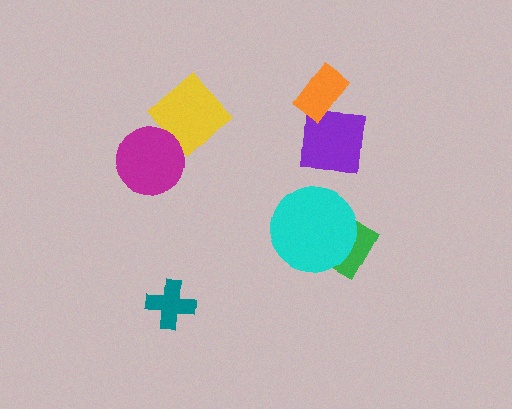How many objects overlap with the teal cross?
0 objects overlap with the teal cross.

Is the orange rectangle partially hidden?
No, no other shape covers it.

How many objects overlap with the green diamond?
1 object overlaps with the green diamond.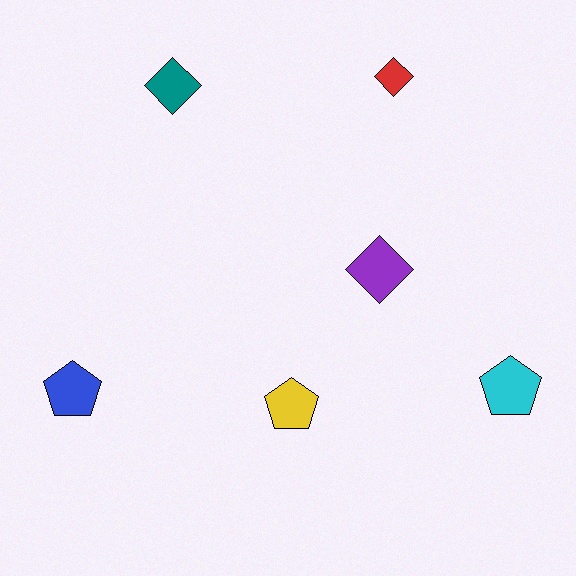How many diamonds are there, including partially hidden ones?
There are 3 diamonds.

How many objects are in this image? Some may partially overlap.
There are 6 objects.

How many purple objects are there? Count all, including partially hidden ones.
There is 1 purple object.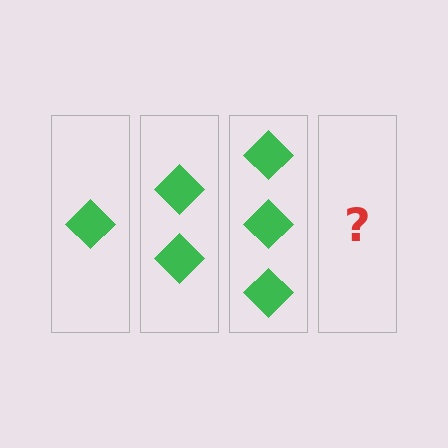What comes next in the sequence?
The next element should be 4 diamonds.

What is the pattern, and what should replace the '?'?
The pattern is that each step adds one more diamond. The '?' should be 4 diamonds.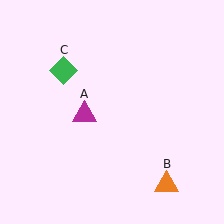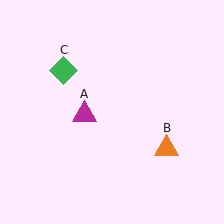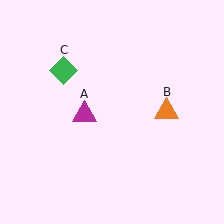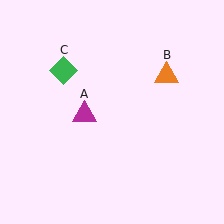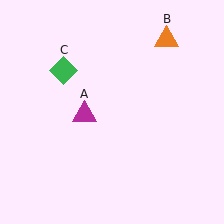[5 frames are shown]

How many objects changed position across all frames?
1 object changed position: orange triangle (object B).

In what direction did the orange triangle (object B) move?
The orange triangle (object B) moved up.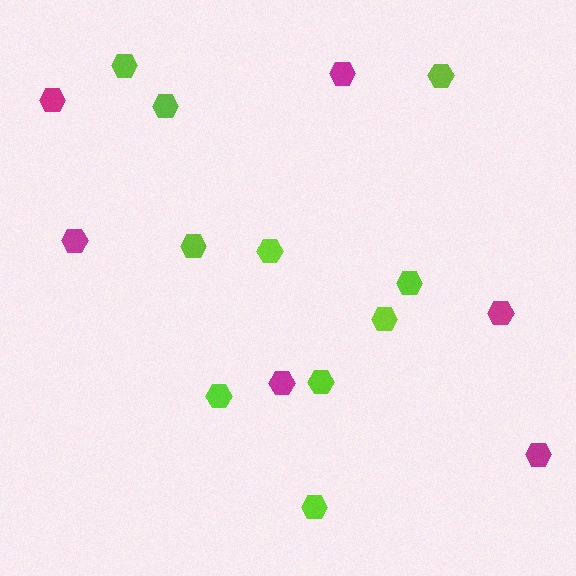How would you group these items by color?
There are 2 groups: one group of lime hexagons (10) and one group of magenta hexagons (6).